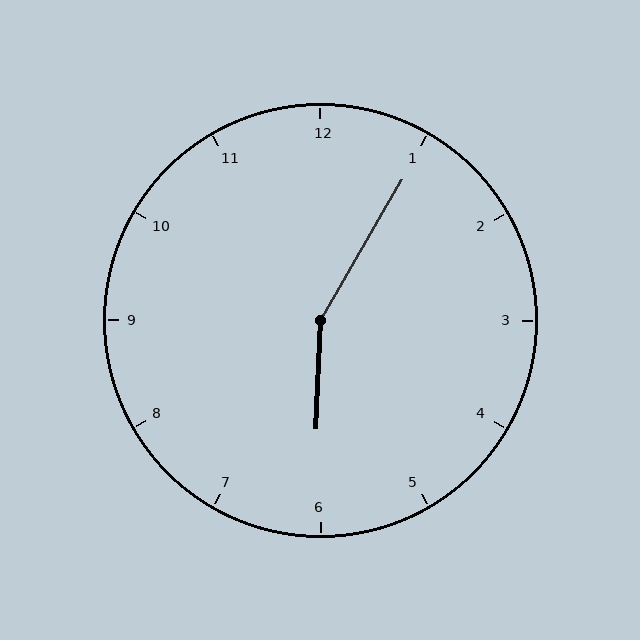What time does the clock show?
6:05.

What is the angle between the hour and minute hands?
Approximately 152 degrees.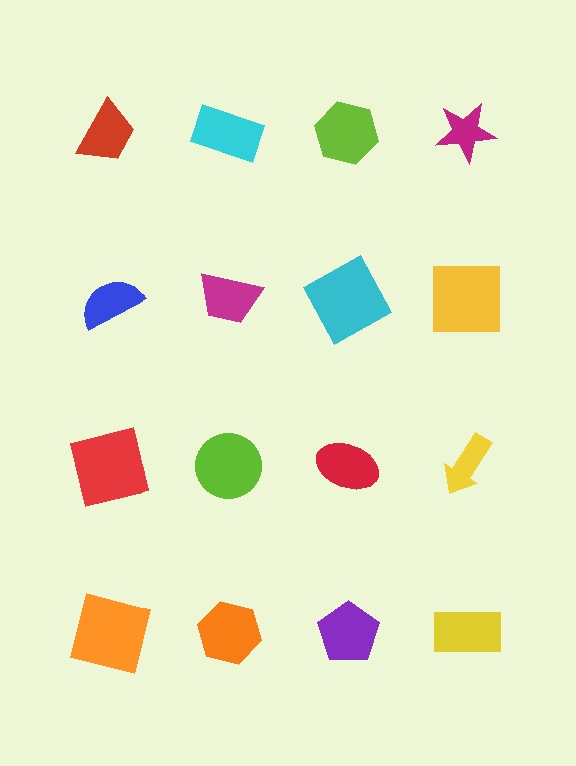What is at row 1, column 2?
A cyan rectangle.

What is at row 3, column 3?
A red ellipse.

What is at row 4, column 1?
An orange square.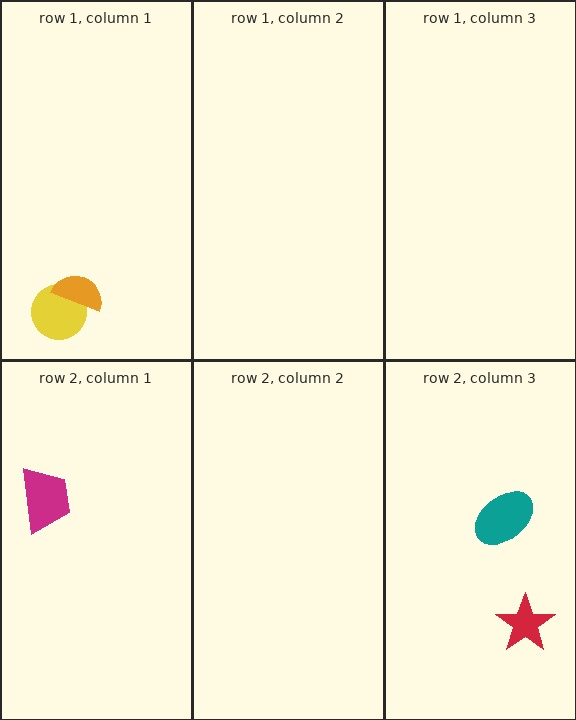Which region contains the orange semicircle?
The row 1, column 1 region.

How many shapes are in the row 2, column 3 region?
2.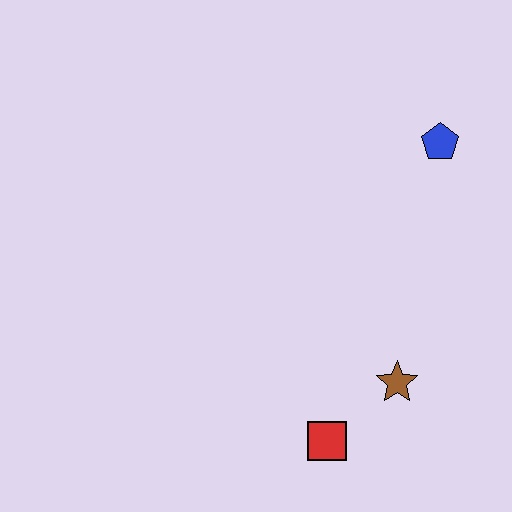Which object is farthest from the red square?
The blue pentagon is farthest from the red square.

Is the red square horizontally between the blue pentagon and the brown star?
No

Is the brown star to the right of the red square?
Yes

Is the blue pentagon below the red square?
No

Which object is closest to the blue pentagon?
The brown star is closest to the blue pentagon.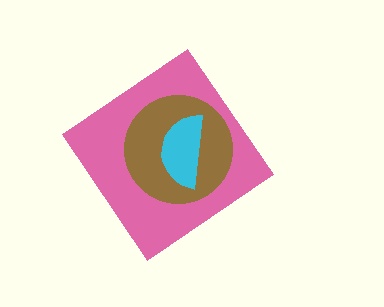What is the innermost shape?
The cyan semicircle.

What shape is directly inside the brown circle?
The cyan semicircle.